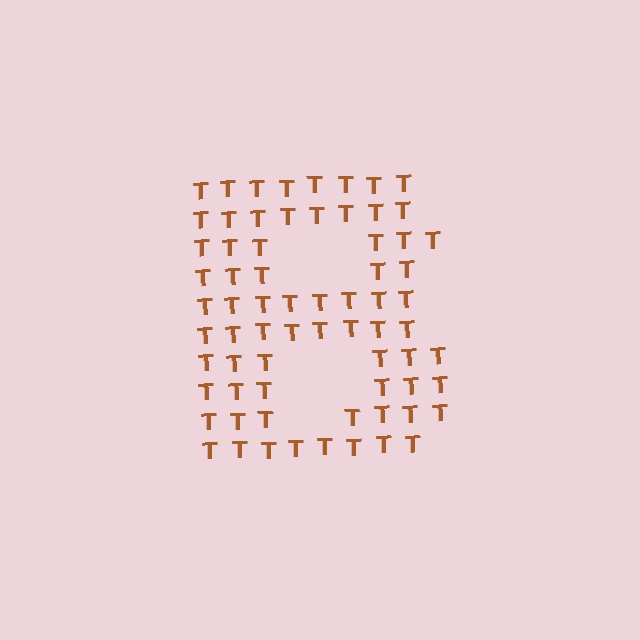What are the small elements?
The small elements are letter T's.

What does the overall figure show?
The overall figure shows the letter B.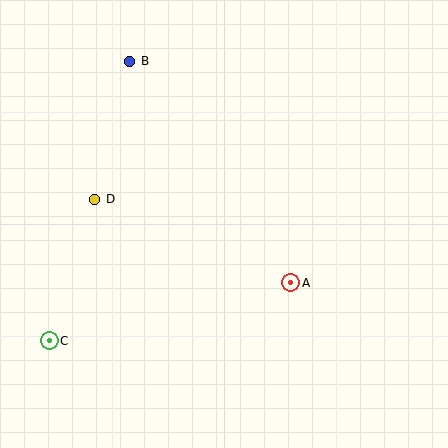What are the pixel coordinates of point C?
Point C is at (49, 341).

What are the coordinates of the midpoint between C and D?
The midpoint between C and D is at (72, 270).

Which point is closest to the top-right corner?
Point A is closest to the top-right corner.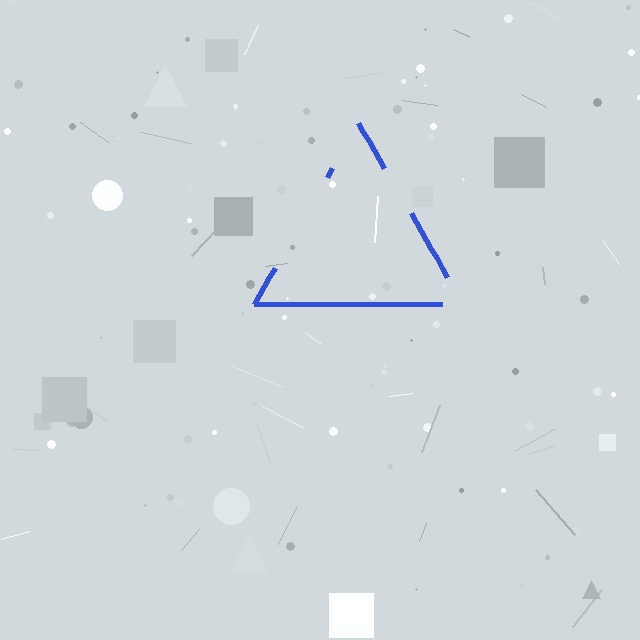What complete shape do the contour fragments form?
The contour fragments form a triangle.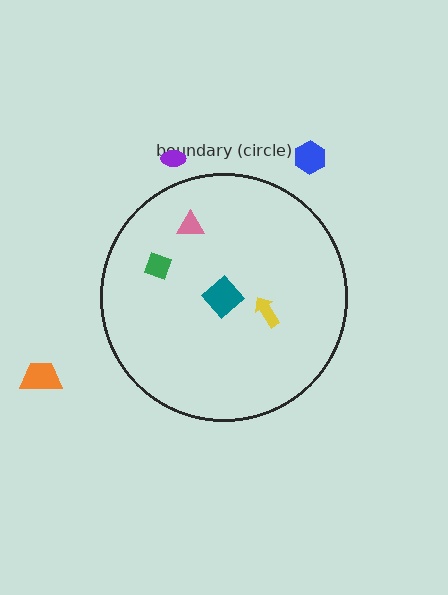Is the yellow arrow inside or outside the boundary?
Inside.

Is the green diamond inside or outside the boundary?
Inside.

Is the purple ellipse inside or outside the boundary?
Outside.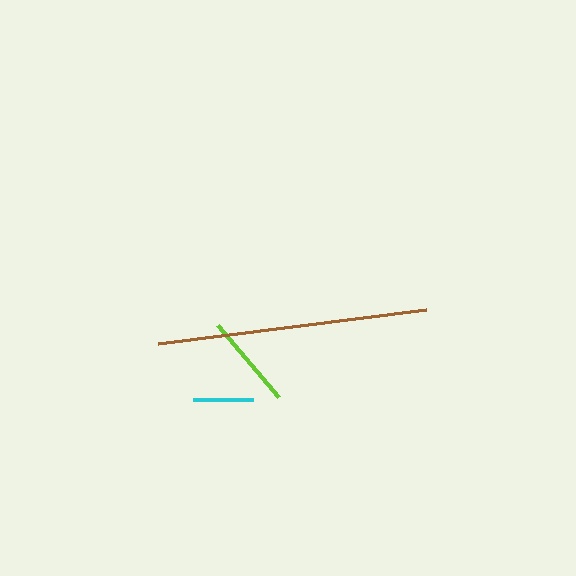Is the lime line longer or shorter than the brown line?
The brown line is longer than the lime line.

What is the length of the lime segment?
The lime segment is approximately 94 pixels long.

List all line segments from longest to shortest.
From longest to shortest: brown, lime, cyan.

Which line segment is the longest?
The brown line is the longest at approximately 270 pixels.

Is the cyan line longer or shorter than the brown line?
The brown line is longer than the cyan line.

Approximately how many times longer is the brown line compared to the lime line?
The brown line is approximately 2.9 times the length of the lime line.